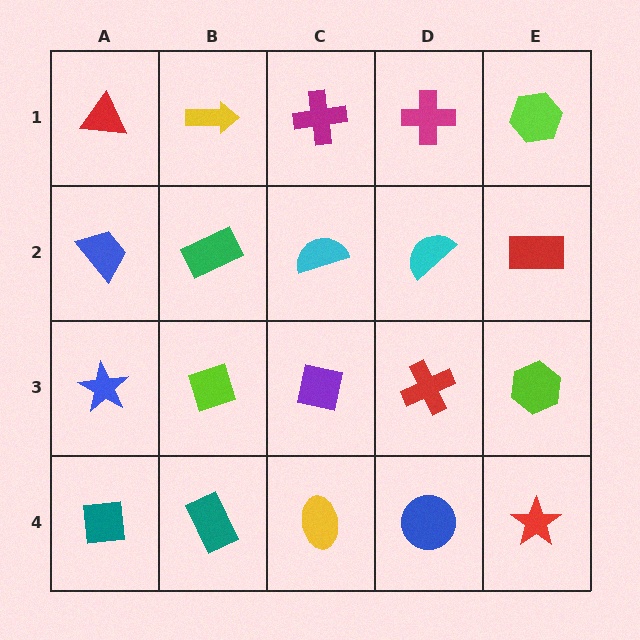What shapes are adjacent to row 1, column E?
A red rectangle (row 2, column E), a magenta cross (row 1, column D).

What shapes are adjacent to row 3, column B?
A green rectangle (row 2, column B), a teal rectangle (row 4, column B), a blue star (row 3, column A), a purple square (row 3, column C).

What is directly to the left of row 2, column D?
A cyan semicircle.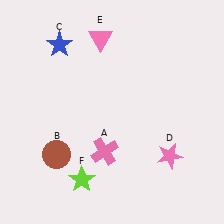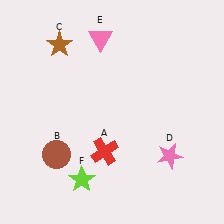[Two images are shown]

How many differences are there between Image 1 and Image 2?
There are 2 differences between the two images.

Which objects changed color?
A changed from pink to red. C changed from blue to brown.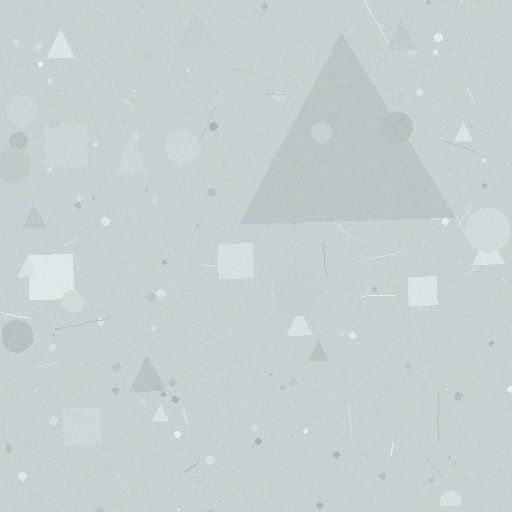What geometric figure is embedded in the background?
A triangle is embedded in the background.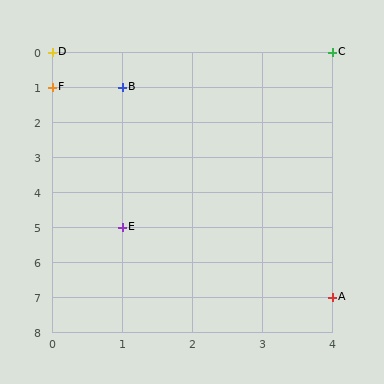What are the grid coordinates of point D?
Point D is at grid coordinates (0, 0).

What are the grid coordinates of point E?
Point E is at grid coordinates (1, 5).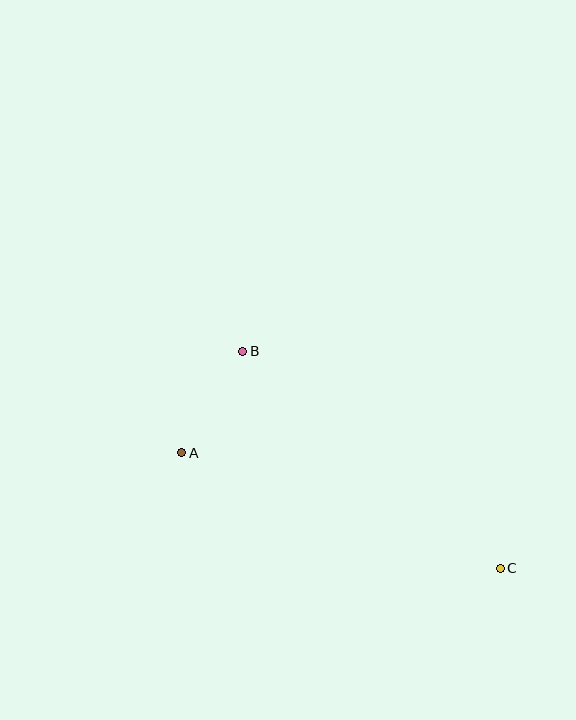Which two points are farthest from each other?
Points A and C are farthest from each other.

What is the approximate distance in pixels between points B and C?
The distance between B and C is approximately 337 pixels.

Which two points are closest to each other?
Points A and B are closest to each other.